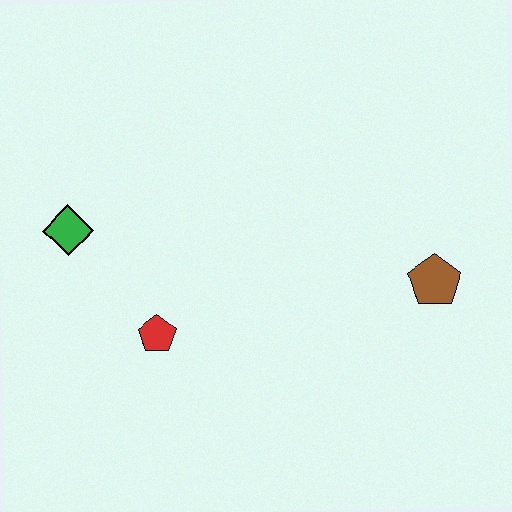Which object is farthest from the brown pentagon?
The green diamond is farthest from the brown pentagon.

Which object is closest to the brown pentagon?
The red pentagon is closest to the brown pentagon.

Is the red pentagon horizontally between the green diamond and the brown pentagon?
Yes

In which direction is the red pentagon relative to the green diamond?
The red pentagon is below the green diamond.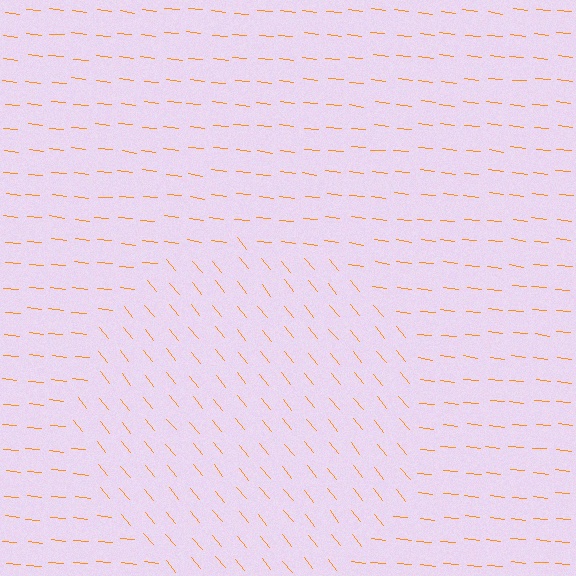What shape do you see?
I see a circle.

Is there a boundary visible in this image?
Yes, there is a texture boundary formed by a change in line orientation.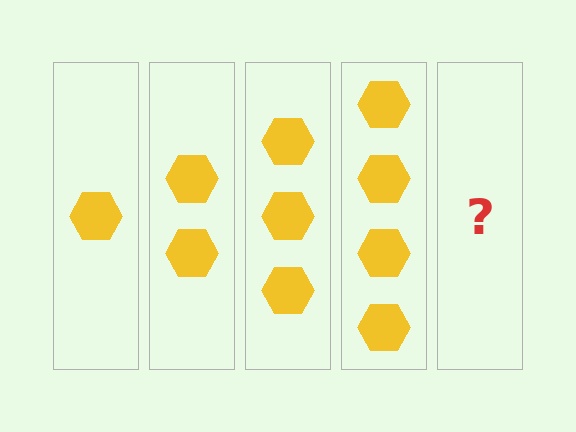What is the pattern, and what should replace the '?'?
The pattern is that each step adds one more hexagon. The '?' should be 5 hexagons.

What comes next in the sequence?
The next element should be 5 hexagons.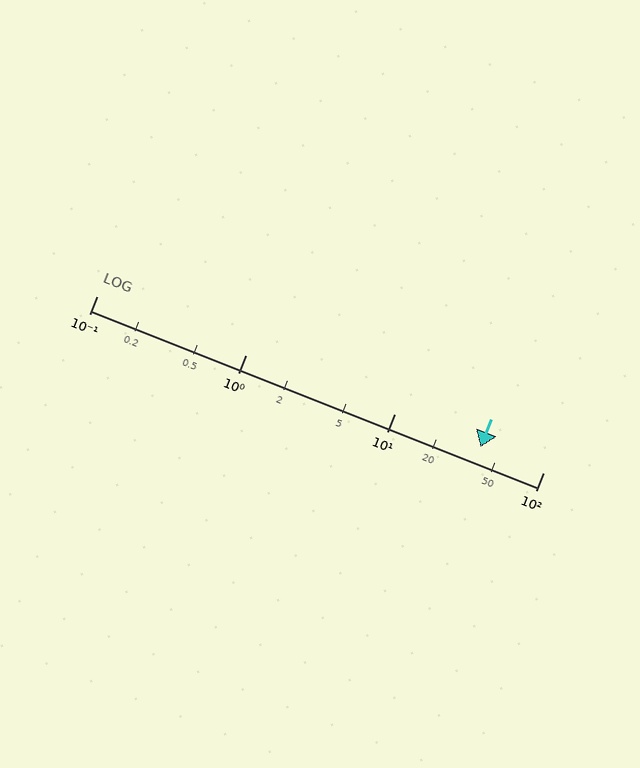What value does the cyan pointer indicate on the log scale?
The pointer indicates approximately 38.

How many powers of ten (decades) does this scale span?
The scale spans 3 decades, from 0.1 to 100.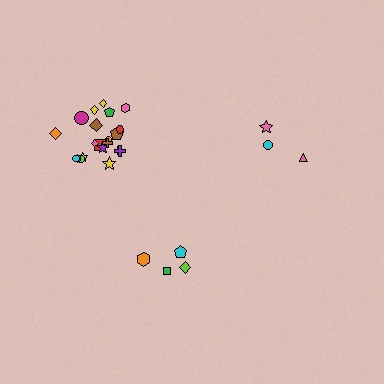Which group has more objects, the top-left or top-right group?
The top-left group.